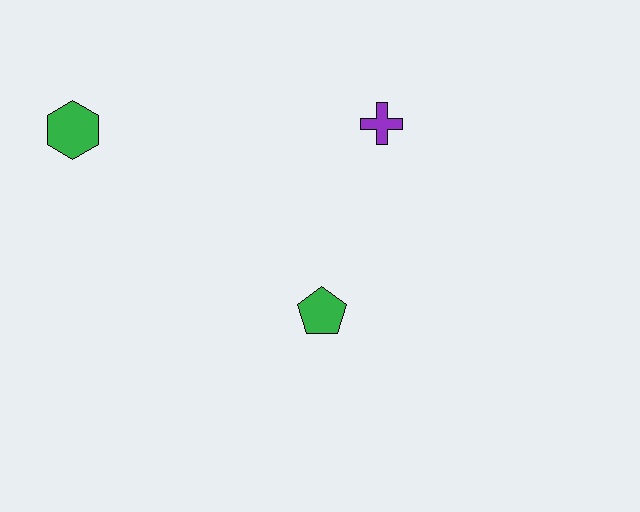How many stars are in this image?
There are no stars.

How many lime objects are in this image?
There are no lime objects.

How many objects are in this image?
There are 3 objects.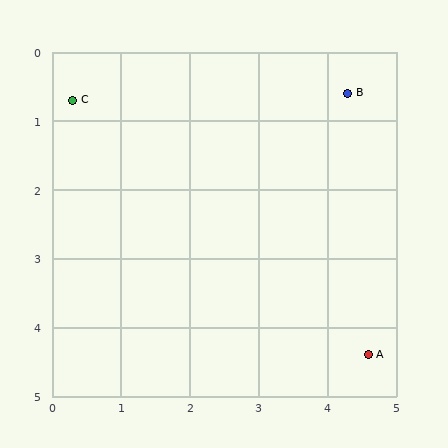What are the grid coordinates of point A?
Point A is at approximately (4.6, 4.4).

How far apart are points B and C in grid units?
Points B and C are about 4.0 grid units apart.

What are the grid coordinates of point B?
Point B is at approximately (4.3, 0.6).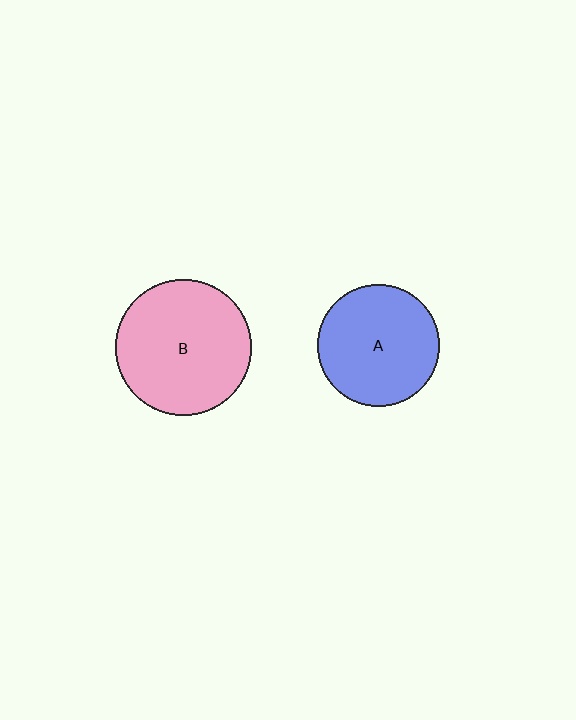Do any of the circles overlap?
No, none of the circles overlap.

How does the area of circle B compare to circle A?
Approximately 1.2 times.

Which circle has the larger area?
Circle B (pink).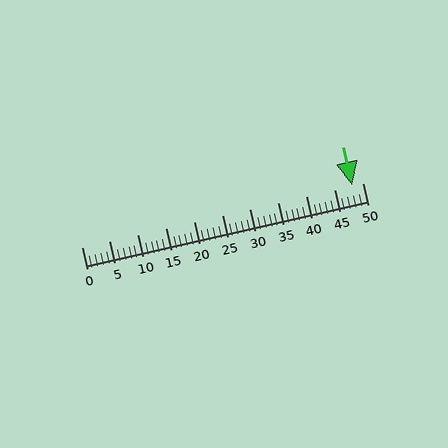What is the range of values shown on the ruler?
The ruler shows values from 0 to 50.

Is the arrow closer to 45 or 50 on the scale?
The arrow is closer to 50.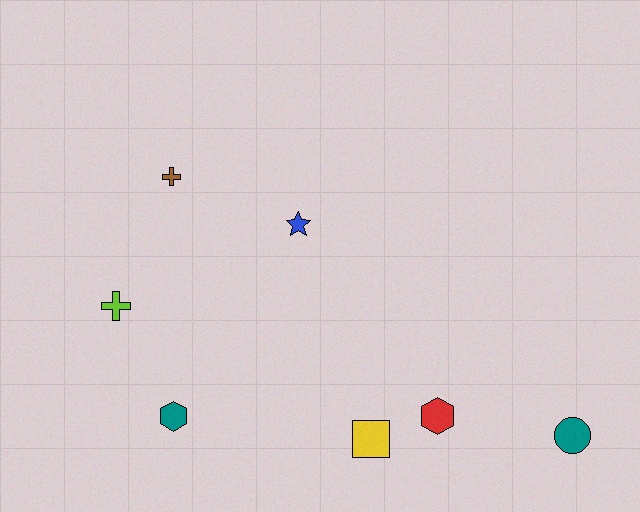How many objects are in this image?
There are 7 objects.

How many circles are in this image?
There is 1 circle.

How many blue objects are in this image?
There is 1 blue object.